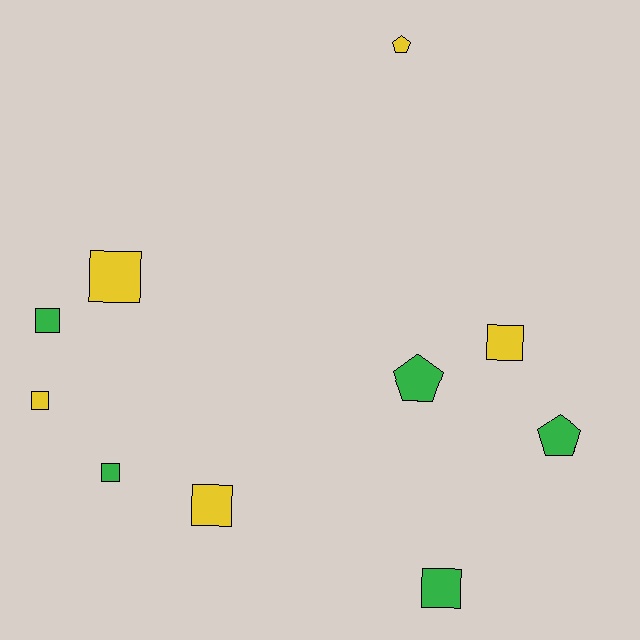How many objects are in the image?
There are 10 objects.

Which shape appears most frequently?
Square, with 7 objects.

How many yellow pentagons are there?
There is 1 yellow pentagon.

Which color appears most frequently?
Green, with 5 objects.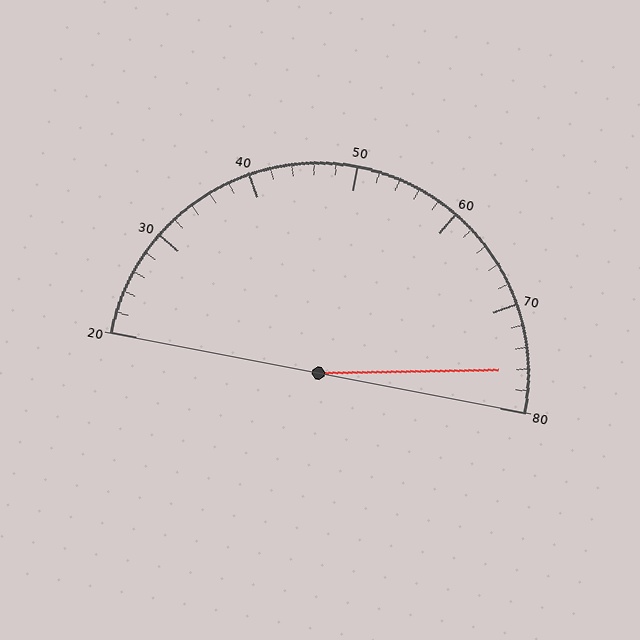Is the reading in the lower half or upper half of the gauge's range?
The reading is in the upper half of the range (20 to 80).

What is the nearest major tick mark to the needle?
The nearest major tick mark is 80.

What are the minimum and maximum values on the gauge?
The gauge ranges from 20 to 80.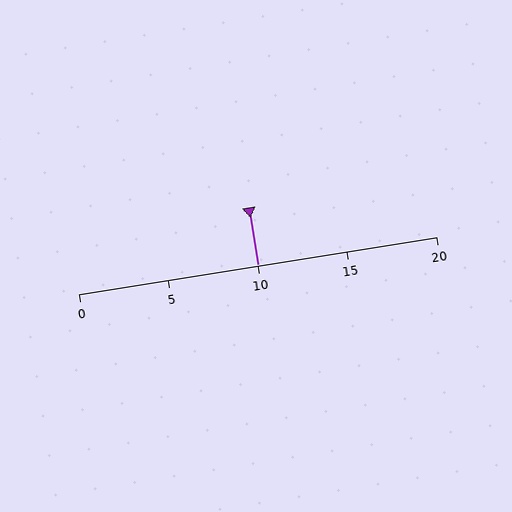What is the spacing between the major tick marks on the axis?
The major ticks are spaced 5 apart.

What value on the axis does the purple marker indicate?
The marker indicates approximately 10.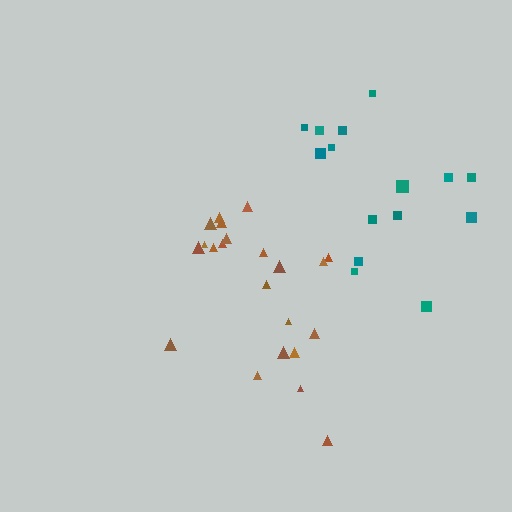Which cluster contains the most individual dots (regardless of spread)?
Brown (22).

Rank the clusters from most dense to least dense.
brown, teal.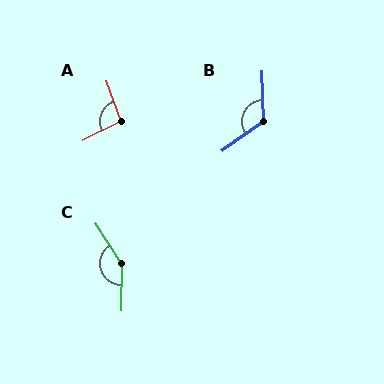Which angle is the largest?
C, at approximately 146 degrees.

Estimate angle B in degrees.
Approximately 124 degrees.